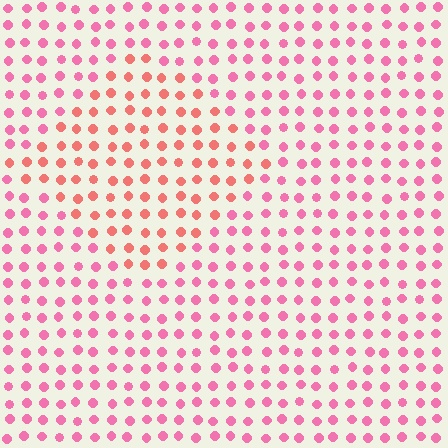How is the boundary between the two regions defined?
The boundary is defined purely by a slight shift in hue (about 30 degrees). Spacing, size, and orientation are identical on both sides.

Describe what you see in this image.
The image is filled with small pink elements in a uniform arrangement. A diamond-shaped region is visible where the elements are tinted to a slightly different hue, forming a subtle color boundary.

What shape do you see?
I see a diamond.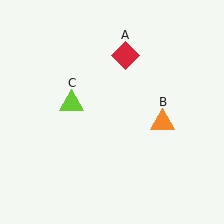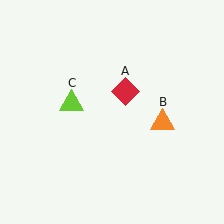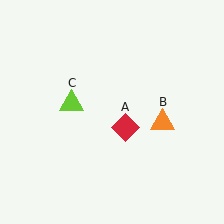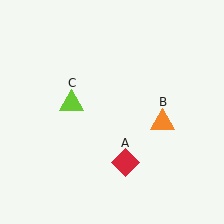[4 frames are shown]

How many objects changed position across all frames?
1 object changed position: red diamond (object A).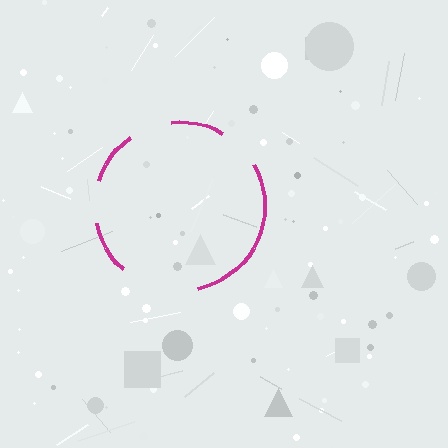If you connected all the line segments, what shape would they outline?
They would outline a circle.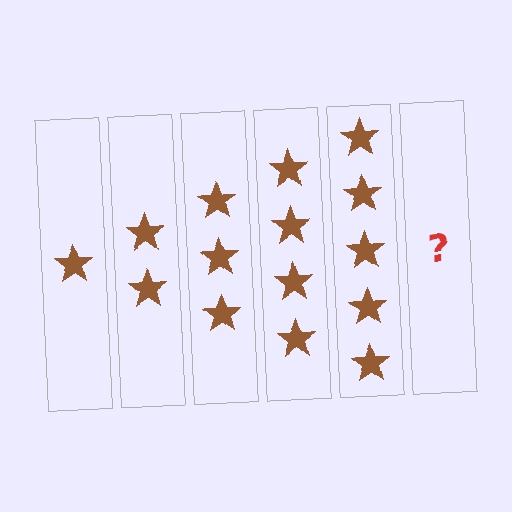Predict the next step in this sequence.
The next step is 6 stars.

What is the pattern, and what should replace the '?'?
The pattern is that each step adds one more star. The '?' should be 6 stars.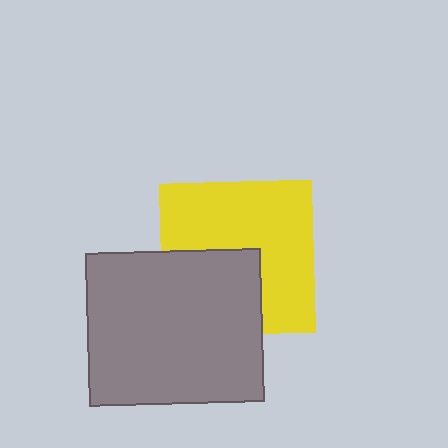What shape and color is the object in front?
The object in front is a gray rectangle.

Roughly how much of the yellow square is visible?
About half of it is visible (roughly 64%).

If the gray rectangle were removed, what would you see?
You would see the complete yellow square.